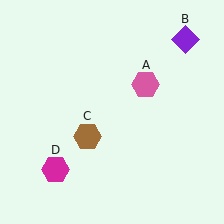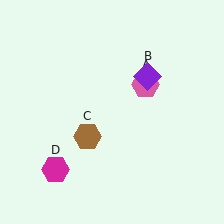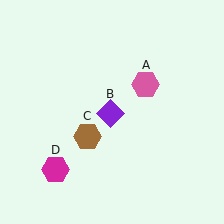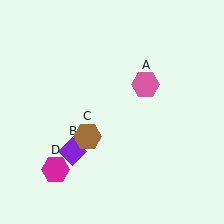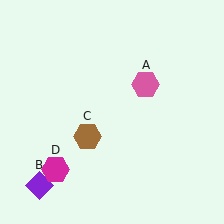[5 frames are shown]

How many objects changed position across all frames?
1 object changed position: purple diamond (object B).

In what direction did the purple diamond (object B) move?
The purple diamond (object B) moved down and to the left.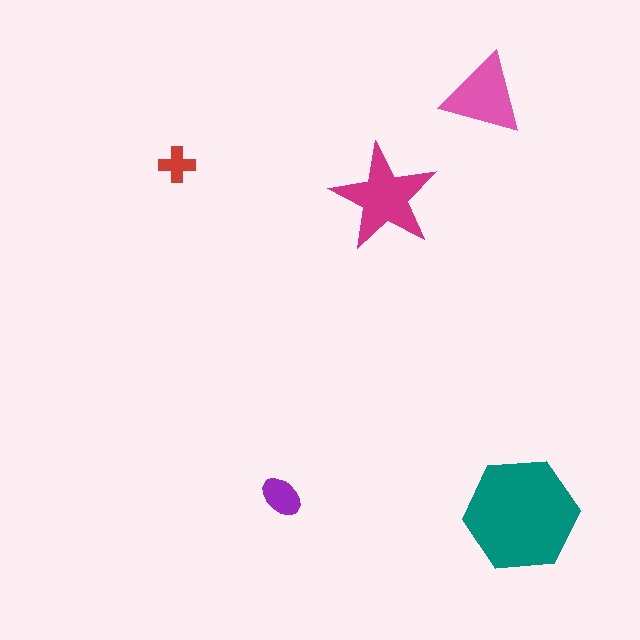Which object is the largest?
The teal hexagon.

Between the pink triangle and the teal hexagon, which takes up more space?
The teal hexagon.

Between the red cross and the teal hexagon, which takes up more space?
The teal hexagon.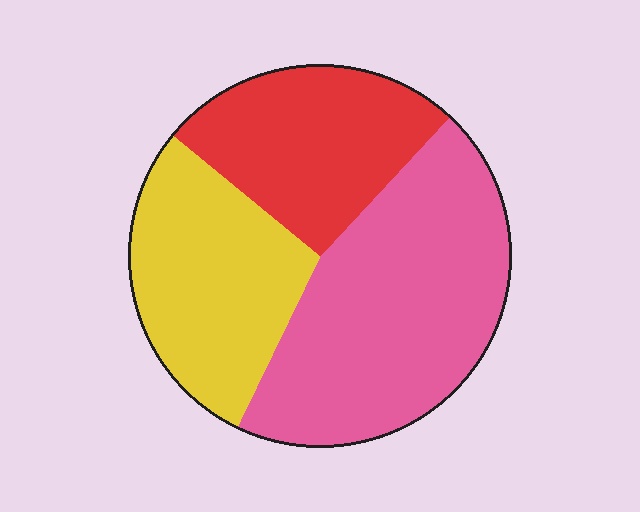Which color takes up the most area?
Pink, at roughly 45%.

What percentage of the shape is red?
Red takes up between a quarter and a half of the shape.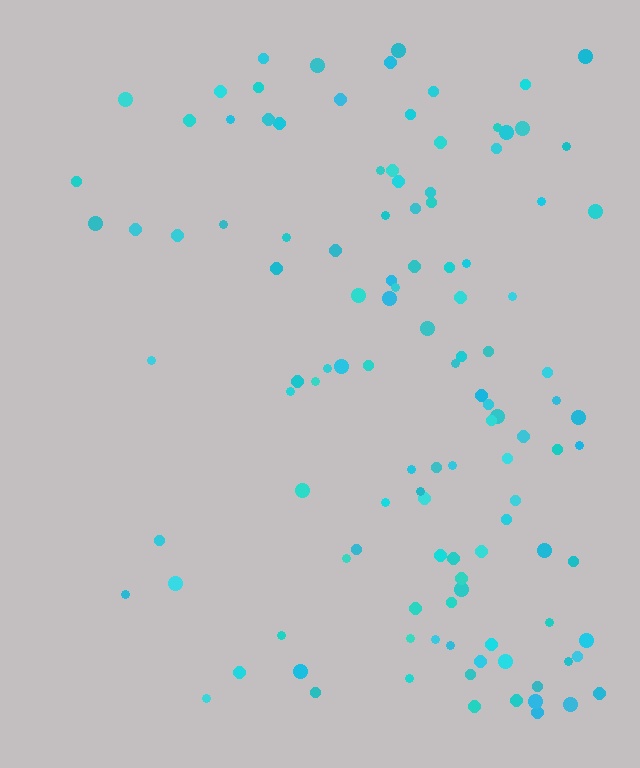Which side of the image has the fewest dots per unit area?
The left.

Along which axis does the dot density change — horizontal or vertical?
Horizontal.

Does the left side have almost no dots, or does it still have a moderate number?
Still a moderate number, just noticeably fewer than the right.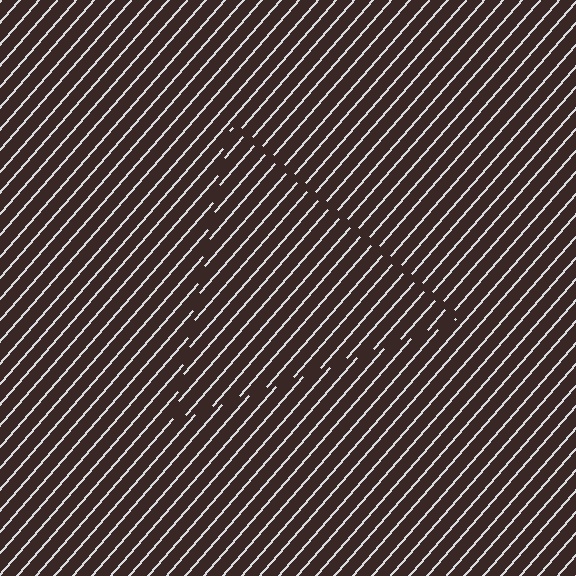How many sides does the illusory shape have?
3 sides — the line-ends trace a triangle.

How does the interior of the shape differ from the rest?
The interior of the shape contains the same grating, shifted by half a period — the contour is defined by the phase discontinuity where line-ends from the inner and outer gratings abut.